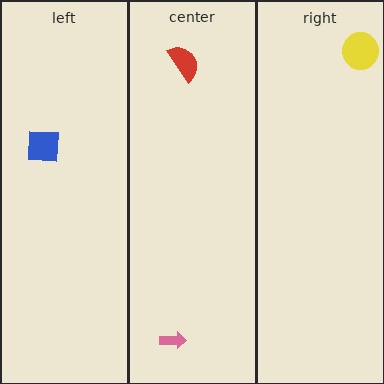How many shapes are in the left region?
1.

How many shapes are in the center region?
2.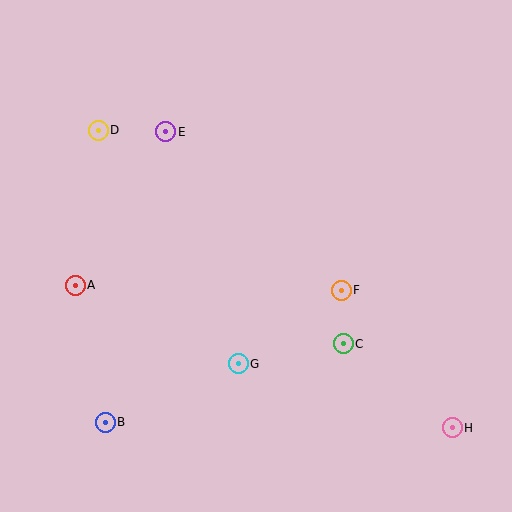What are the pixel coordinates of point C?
Point C is at (343, 344).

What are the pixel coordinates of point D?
Point D is at (98, 130).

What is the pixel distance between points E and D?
The distance between E and D is 68 pixels.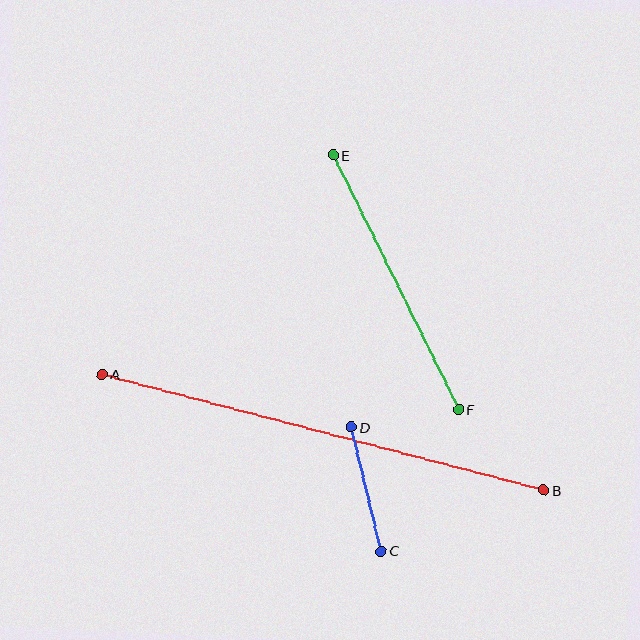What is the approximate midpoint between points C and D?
The midpoint is at approximately (366, 489) pixels.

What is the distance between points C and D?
The distance is approximately 127 pixels.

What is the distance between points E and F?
The distance is approximately 284 pixels.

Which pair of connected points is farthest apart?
Points A and B are farthest apart.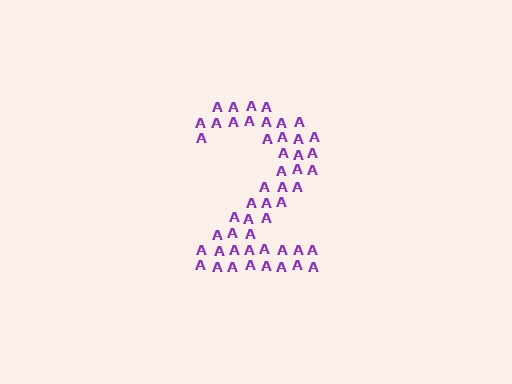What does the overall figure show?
The overall figure shows the digit 2.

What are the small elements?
The small elements are letter A's.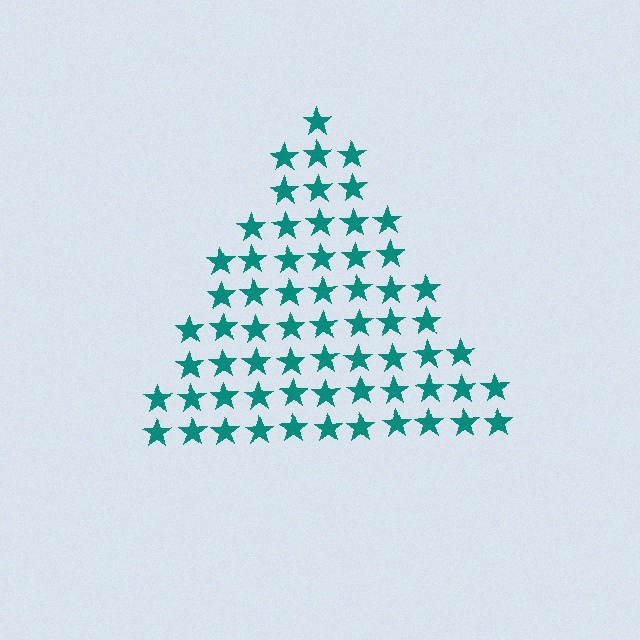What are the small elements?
The small elements are stars.